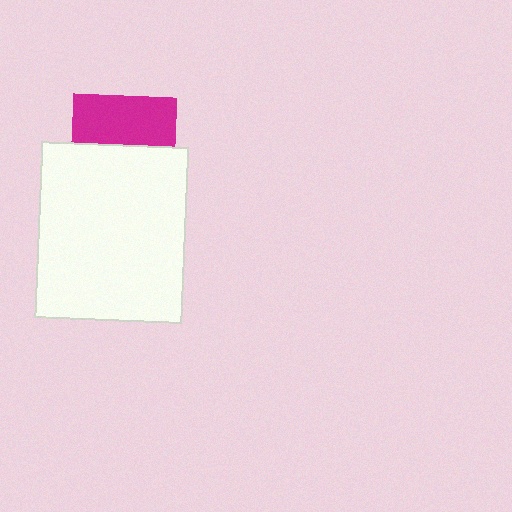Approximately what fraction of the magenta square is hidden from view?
Roughly 54% of the magenta square is hidden behind the white rectangle.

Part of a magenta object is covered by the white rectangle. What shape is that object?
It is a square.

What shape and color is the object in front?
The object in front is a white rectangle.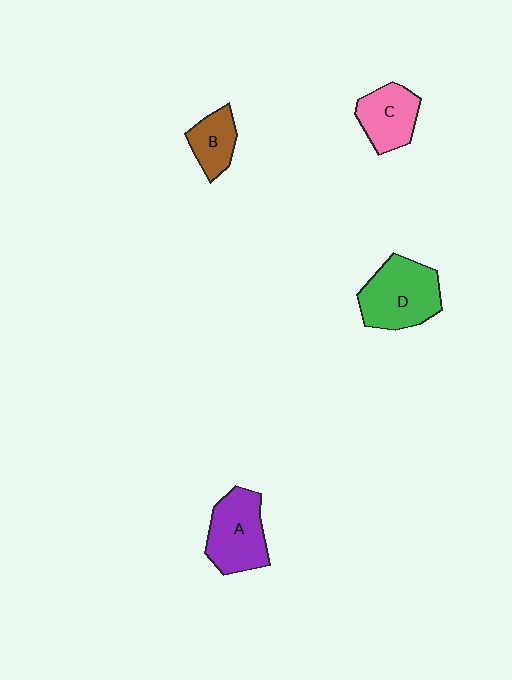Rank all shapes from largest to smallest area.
From largest to smallest: D (green), A (purple), C (pink), B (brown).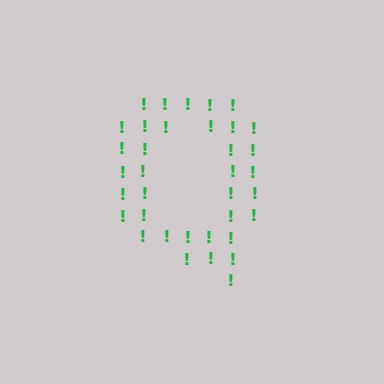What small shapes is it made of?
It is made of small exclamation marks.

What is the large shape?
The large shape is the letter Q.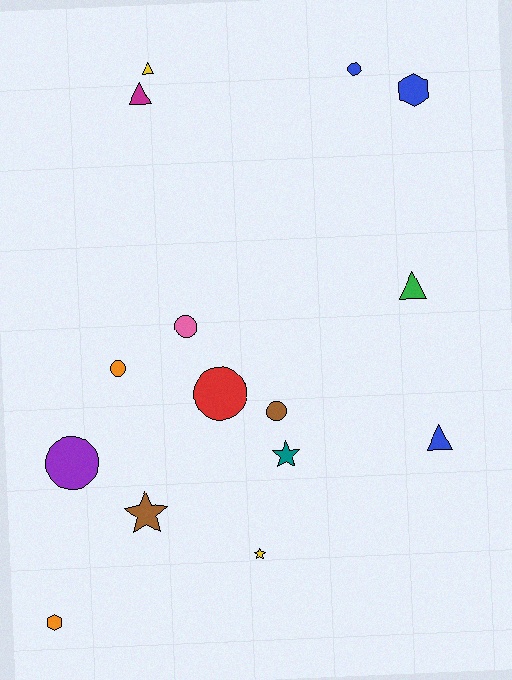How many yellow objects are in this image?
There are 2 yellow objects.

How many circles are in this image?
There are 6 circles.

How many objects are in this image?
There are 15 objects.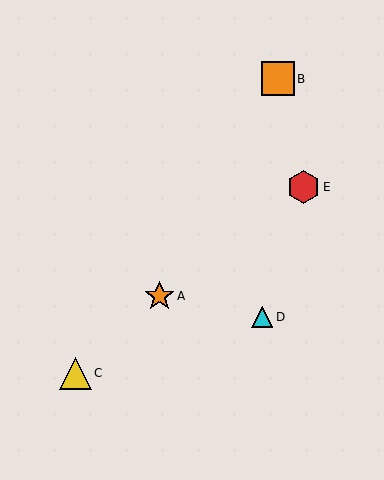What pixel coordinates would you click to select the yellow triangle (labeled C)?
Click at (75, 373) to select the yellow triangle C.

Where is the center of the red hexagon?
The center of the red hexagon is at (304, 187).